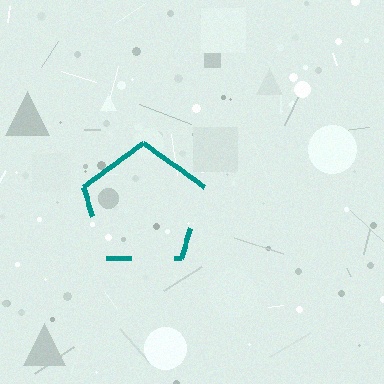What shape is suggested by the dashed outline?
The dashed outline suggests a pentagon.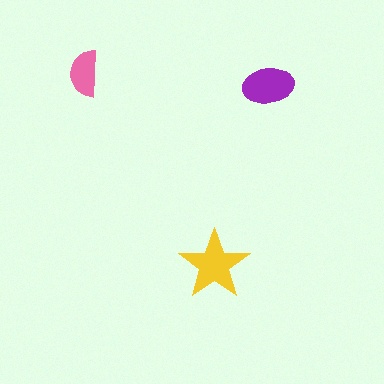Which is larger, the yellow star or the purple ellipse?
The yellow star.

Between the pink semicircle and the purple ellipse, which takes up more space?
The purple ellipse.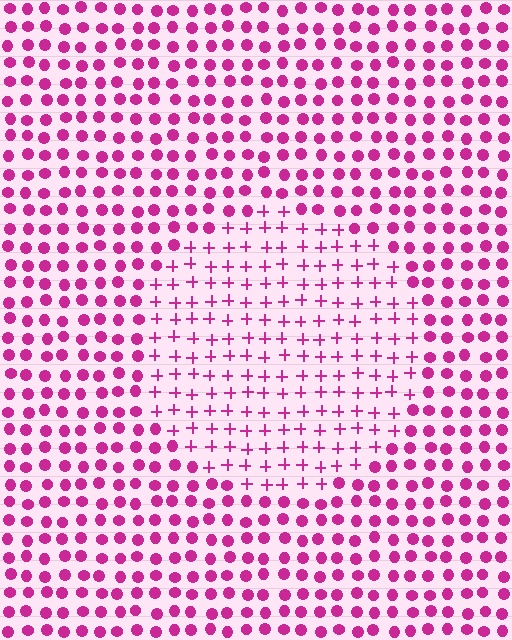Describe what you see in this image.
The image is filled with small magenta elements arranged in a uniform grid. A circle-shaped region contains plus signs, while the surrounding area contains circles. The boundary is defined purely by the change in element shape.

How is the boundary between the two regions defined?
The boundary is defined by a change in element shape: plus signs inside vs. circles outside. All elements share the same color and spacing.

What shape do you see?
I see a circle.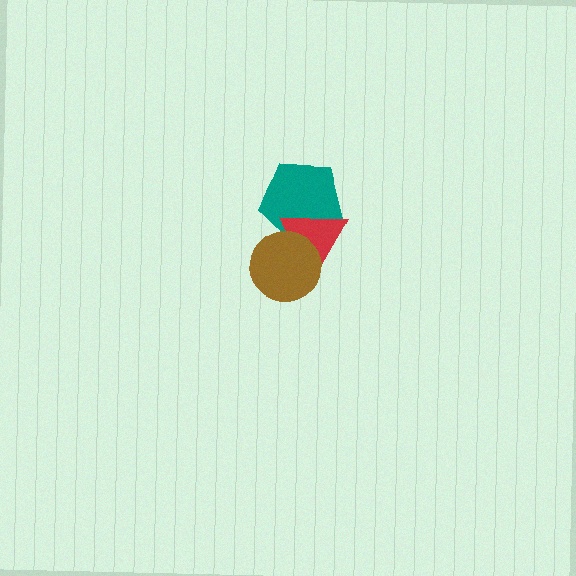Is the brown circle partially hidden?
No, no other shape covers it.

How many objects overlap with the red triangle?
2 objects overlap with the red triangle.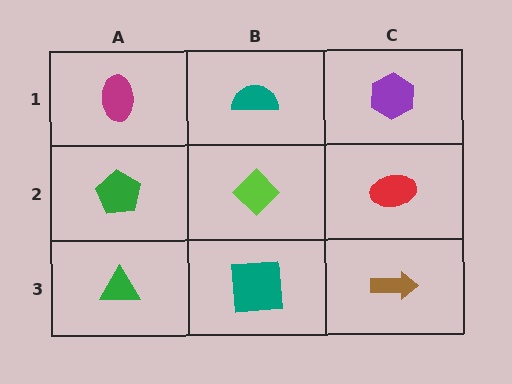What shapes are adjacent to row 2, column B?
A teal semicircle (row 1, column B), a teal square (row 3, column B), a green pentagon (row 2, column A), a red ellipse (row 2, column C).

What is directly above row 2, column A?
A magenta ellipse.